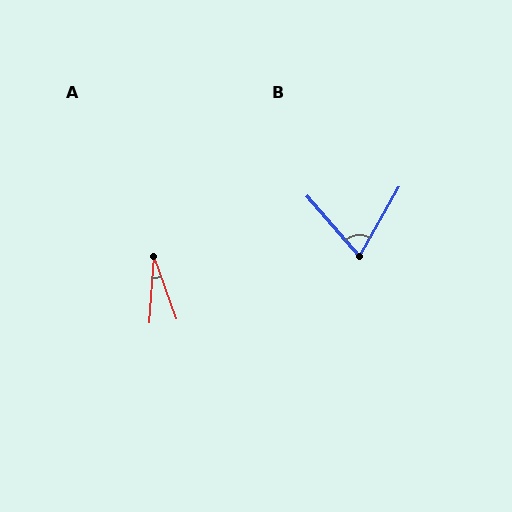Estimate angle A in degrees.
Approximately 24 degrees.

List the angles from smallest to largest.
A (24°), B (71°).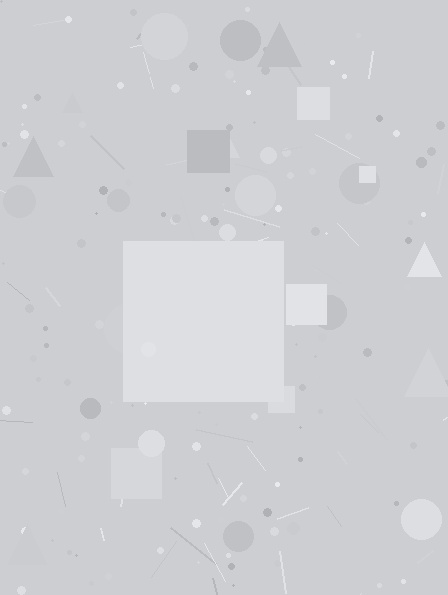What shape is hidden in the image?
A square is hidden in the image.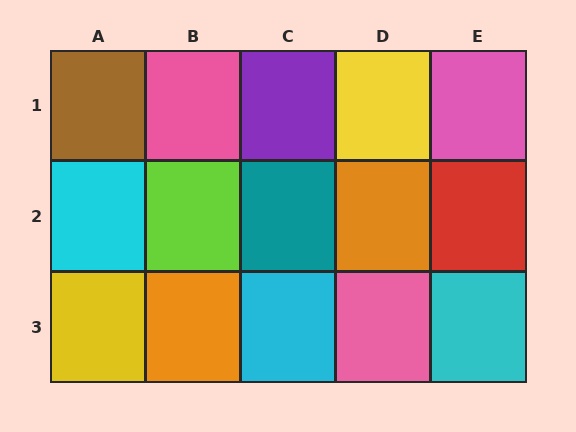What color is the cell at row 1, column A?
Brown.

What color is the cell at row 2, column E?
Red.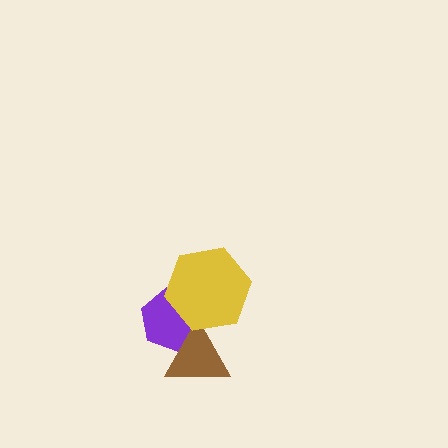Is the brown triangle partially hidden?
Yes, it is partially covered by another shape.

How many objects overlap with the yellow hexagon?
2 objects overlap with the yellow hexagon.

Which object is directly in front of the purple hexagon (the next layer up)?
The brown triangle is directly in front of the purple hexagon.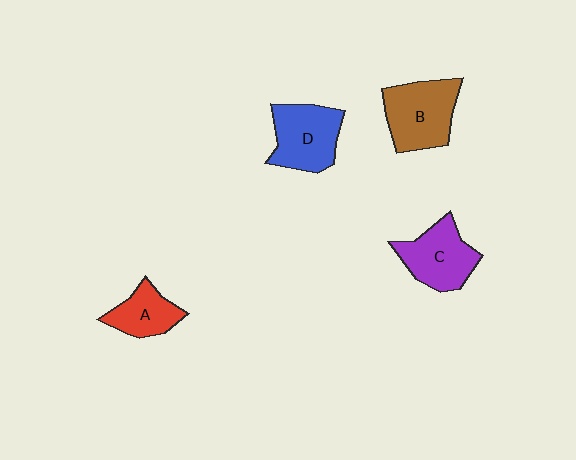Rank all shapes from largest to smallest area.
From largest to smallest: B (brown), D (blue), C (purple), A (red).